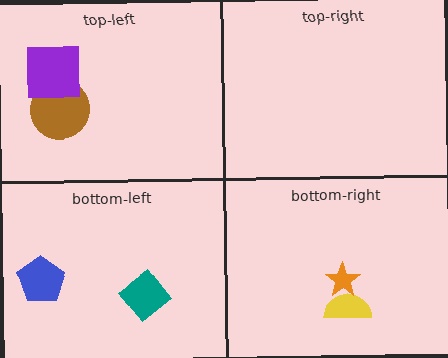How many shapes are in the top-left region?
2.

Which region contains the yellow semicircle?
The bottom-right region.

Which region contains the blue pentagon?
The bottom-left region.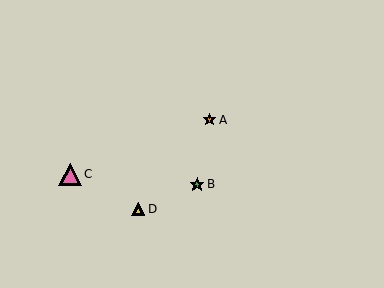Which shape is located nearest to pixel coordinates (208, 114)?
The orange star (labeled A) at (209, 120) is nearest to that location.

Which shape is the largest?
The pink triangle (labeled C) is the largest.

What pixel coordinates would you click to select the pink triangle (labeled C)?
Click at (70, 174) to select the pink triangle C.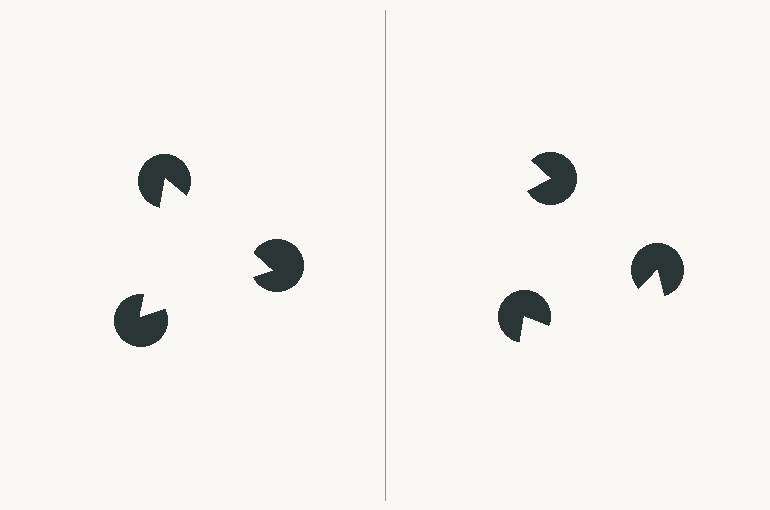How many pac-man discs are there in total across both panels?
6 — 3 on each side.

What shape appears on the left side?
An illusory triangle.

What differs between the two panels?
The pac-man discs are positioned identically on both sides; only the wedge orientations differ. On the left they align to a triangle; on the right they are misaligned.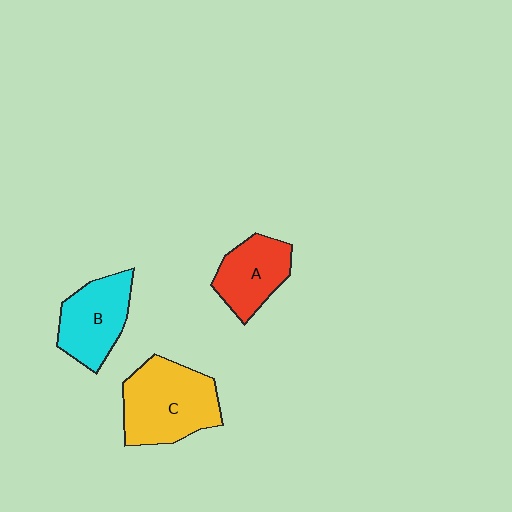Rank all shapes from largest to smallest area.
From largest to smallest: C (yellow), B (cyan), A (red).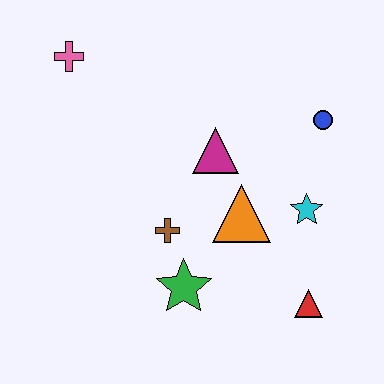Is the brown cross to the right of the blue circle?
No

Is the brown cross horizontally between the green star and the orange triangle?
No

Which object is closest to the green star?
The brown cross is closest to the green star.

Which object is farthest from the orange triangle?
The pink cross is farthest from the orange triangle.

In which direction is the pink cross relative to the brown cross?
The pink cross is above the brown cross.